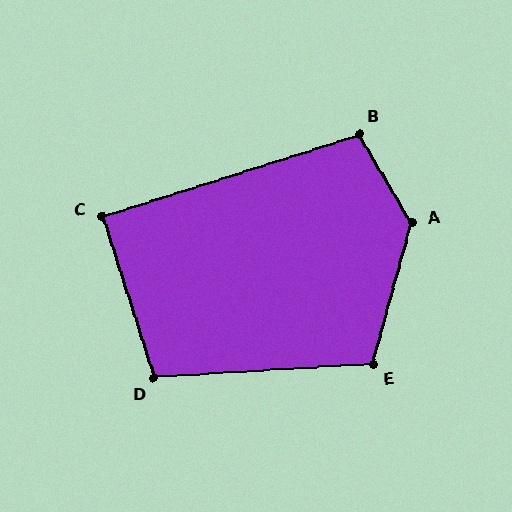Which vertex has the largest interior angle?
A, at approximately 134 degrees.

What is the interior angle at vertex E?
Approximately 109 degrees (obtuse).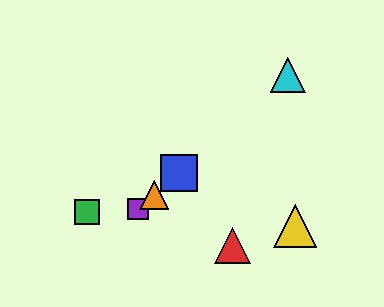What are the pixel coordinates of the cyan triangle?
The cyan triangle is at (288, 75).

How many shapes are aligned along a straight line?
4 shapes (the blue square, the purple square, the orange triangle, the cyan triangle) are aligned along a straight line.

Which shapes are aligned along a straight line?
The blue square, the purple square, the orange triangle, the cyan triangle are aligned along a straight line.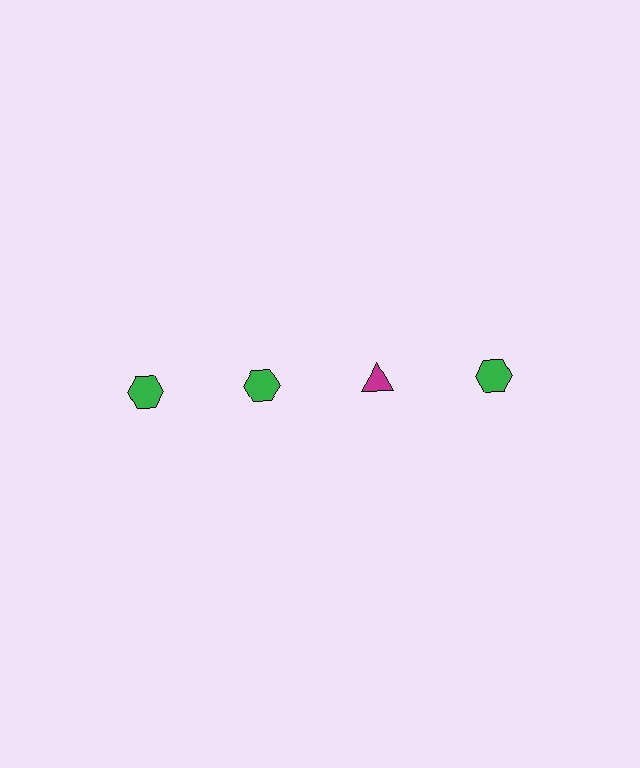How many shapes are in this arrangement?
There are 4 shapes arranged in a grid pattern.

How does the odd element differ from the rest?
It differs in both color (magenta instead of green) and shape (triangle instead of hexagon).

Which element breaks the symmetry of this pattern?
The magenta triangle in the top row, center column breaks the symmetry. All other shapes are green hexagons.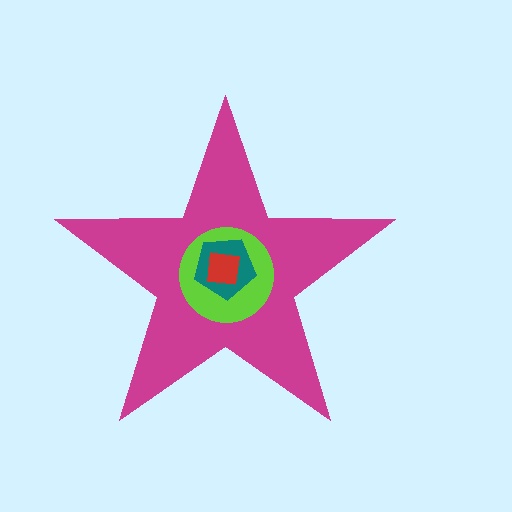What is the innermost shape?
The red square.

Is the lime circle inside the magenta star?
Yes.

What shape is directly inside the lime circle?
The teal pentagon.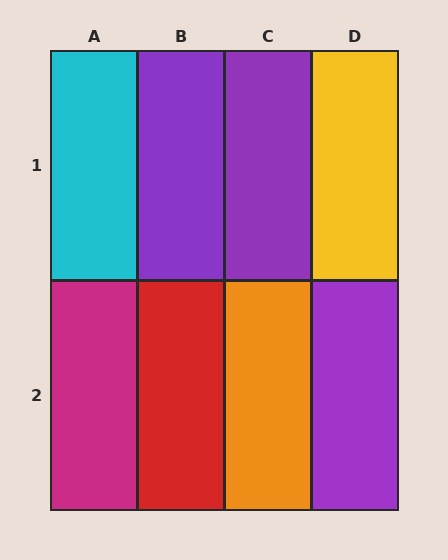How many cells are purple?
3 cells are purple.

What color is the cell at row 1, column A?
Cyan.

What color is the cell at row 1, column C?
Purple.